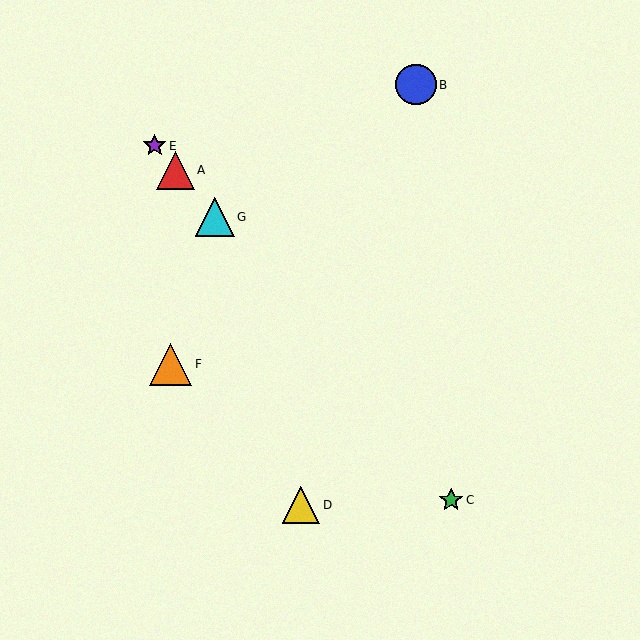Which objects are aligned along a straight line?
Objects A, C, E, G are aligned along a straight line.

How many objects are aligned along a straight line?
4 objects (A, C, E, G) are aligned along a straight line.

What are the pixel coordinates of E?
Object E is at (155, 146).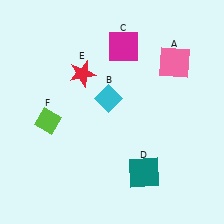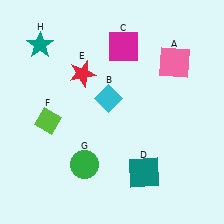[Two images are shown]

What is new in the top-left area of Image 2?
A teal star (H) was added in the top-left area of Image 2.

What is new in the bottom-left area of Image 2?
A green circle (G) was added in the bottom-left area of Image 2.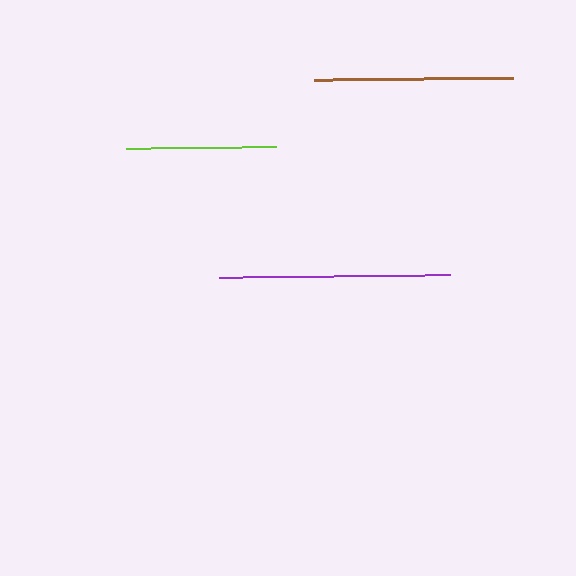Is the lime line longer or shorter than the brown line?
The brown line is longer than the lime line.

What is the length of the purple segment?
The purple segment is approximately 230 pixels long.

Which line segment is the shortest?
The lime line is the shortest at approximately 149 pixels.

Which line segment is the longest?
The purple line is the longest at approximately 230 pixels.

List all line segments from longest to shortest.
From longest to shortest: purple, brown, lime.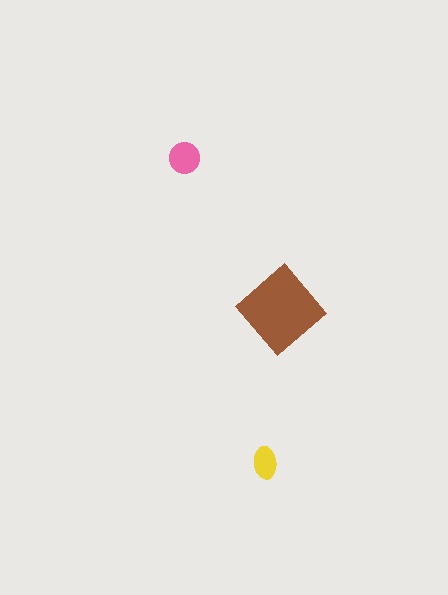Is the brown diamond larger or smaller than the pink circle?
Larger.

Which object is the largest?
The brown diamond.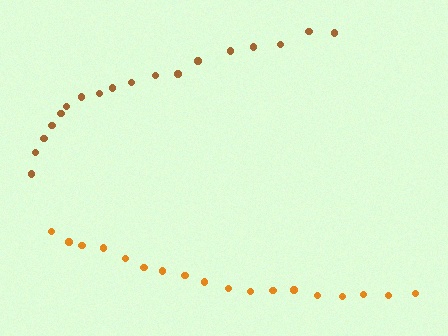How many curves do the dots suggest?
There are 2 distinct paths.